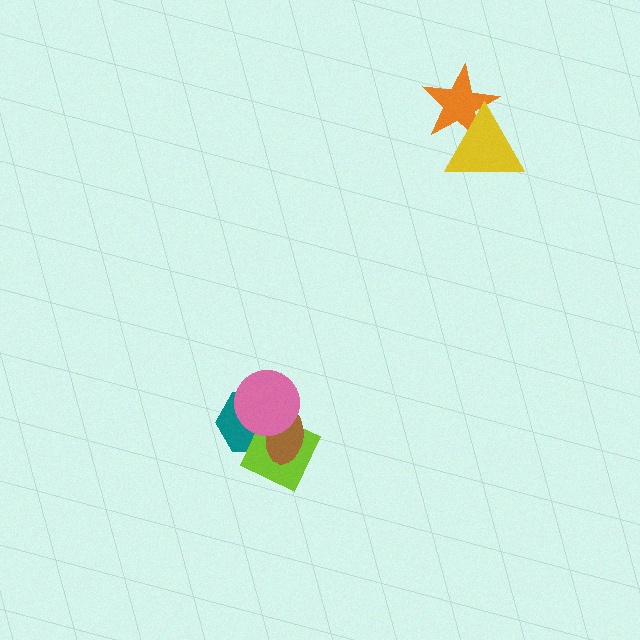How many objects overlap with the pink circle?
3 objects overlap with the pink circle.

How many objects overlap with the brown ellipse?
3 objects overlap with the brown ellipse.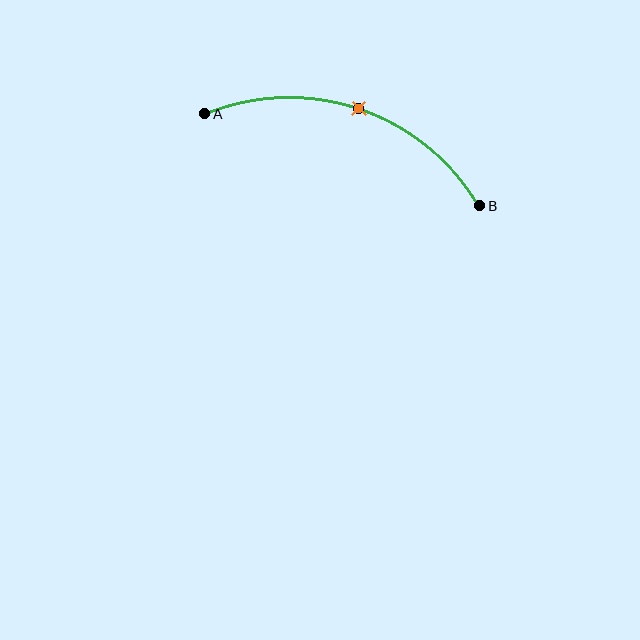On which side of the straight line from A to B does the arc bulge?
The arc bulges above the straight line connecting A and B.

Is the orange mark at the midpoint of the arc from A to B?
Yes. The orange mark lies on the arc at equal arc-length from both A and B — it is the arc midpoint.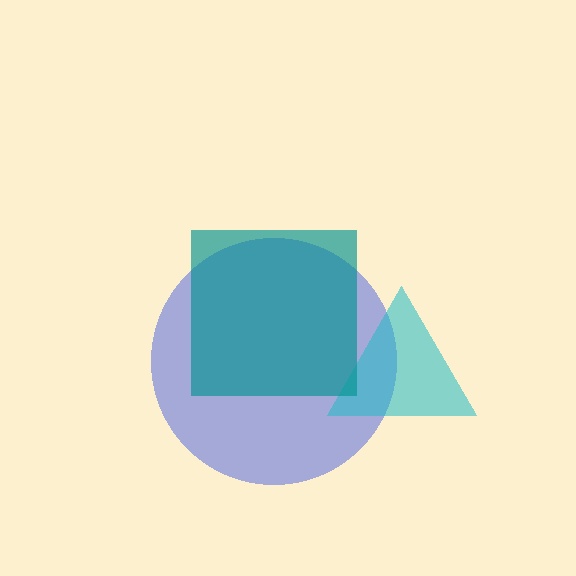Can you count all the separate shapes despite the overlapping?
Yes, there are 3 separate shapes.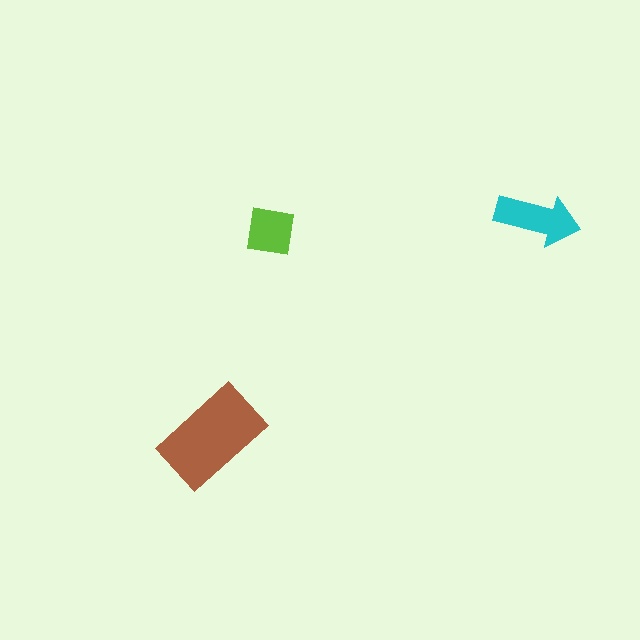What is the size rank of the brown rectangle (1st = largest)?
1st.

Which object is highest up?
The cyan arrow is topmost.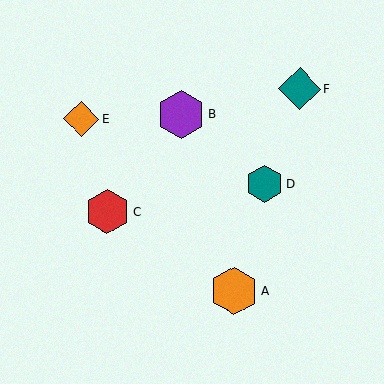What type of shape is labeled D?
Shape D is a teal hexagon.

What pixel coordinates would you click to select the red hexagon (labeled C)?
Click at (108, 212) to select the red hexagon C.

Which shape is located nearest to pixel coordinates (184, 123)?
The purple hexagon (labeled B) at (181, 114) is nearest to that location.